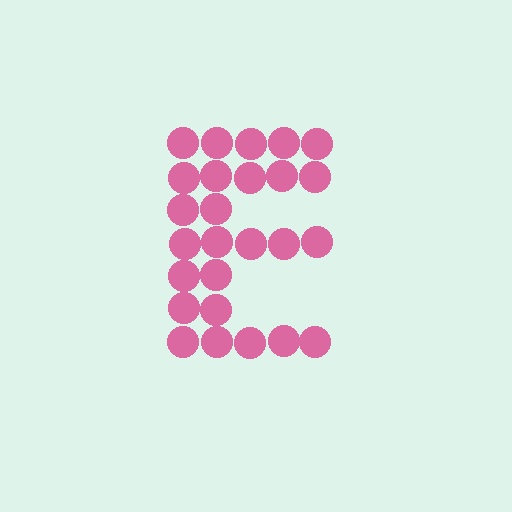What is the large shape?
The large shape is the letter E.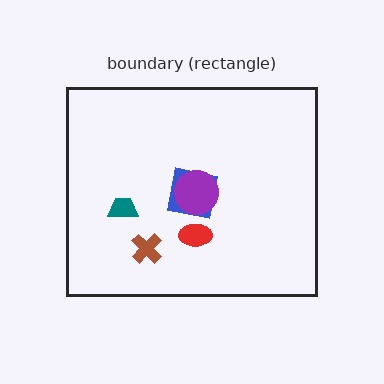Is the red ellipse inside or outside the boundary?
Inside.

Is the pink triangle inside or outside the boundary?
Inside.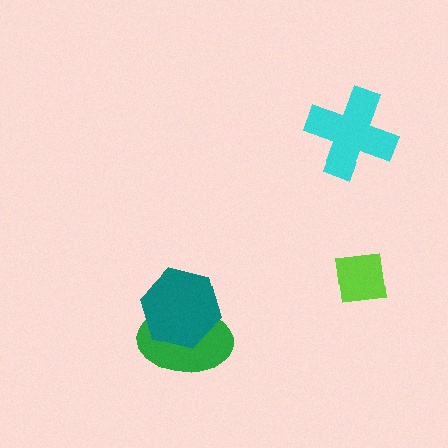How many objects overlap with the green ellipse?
1 object overlaps with the green ellipse.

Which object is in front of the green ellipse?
The teal hexagon is in front of the green ellipse.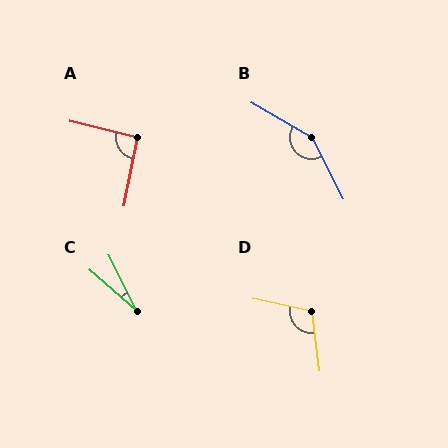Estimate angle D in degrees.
Approximately 109 degrees.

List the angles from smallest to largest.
C (23°), A (93°), D (109°), B (147°).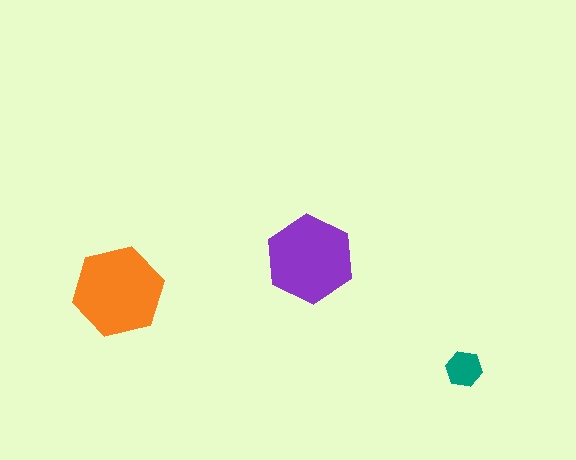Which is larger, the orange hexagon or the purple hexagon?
The orange one.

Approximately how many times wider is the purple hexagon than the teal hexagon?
About 2.5 times wider.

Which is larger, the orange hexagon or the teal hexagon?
The orange one.